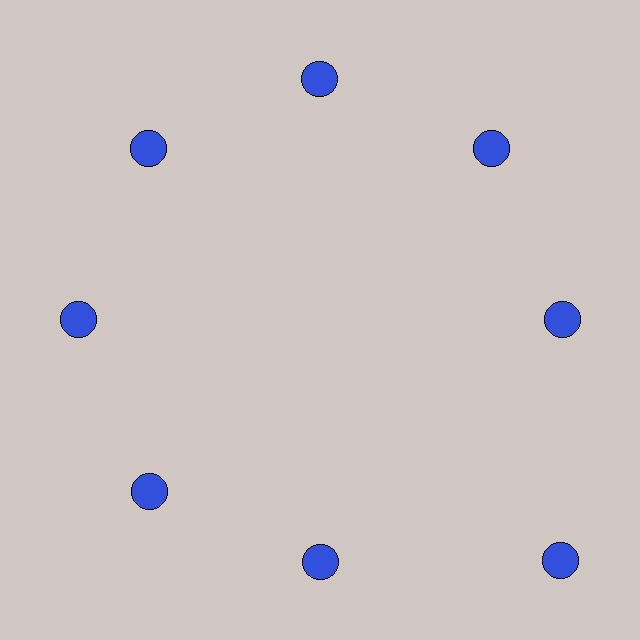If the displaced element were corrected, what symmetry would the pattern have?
It would have 8-fold rotational symmetry — the pattern would map onto itself every 45 degrees.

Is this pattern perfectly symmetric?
No. The 8 blue circles are arranged in a ring, but one element near the 4 o'clock position is pushed outward from the center, breaking the 8-fold rotational symmetry.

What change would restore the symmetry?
The symmetry would be restored by moving it inward, back onto the ring so that all 8 circles sit at equal angles and equal distance from the center.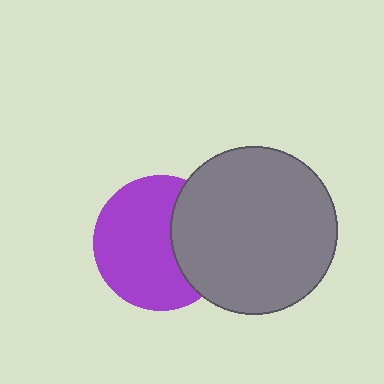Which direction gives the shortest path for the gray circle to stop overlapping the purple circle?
Moving right gives the shortest separation.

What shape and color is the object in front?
The object in front is a gray circle.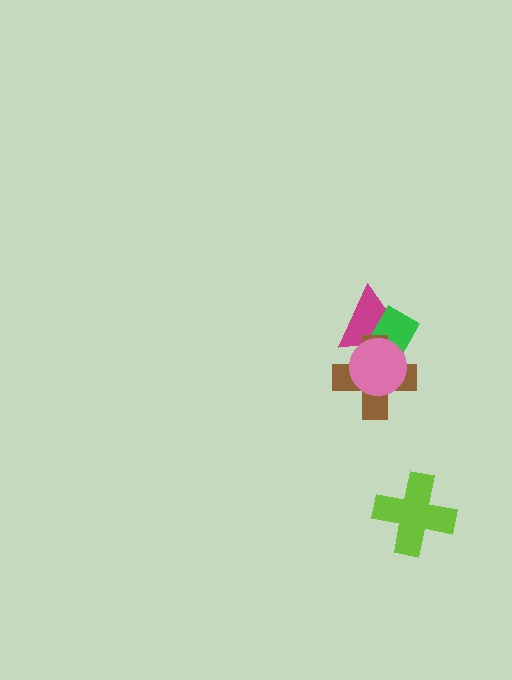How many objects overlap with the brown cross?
3 objects overlap with the brown cross.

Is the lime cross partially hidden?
No, no other shape covers it.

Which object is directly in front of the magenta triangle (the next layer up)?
The green rectangle is directly in front of the magenta triangle.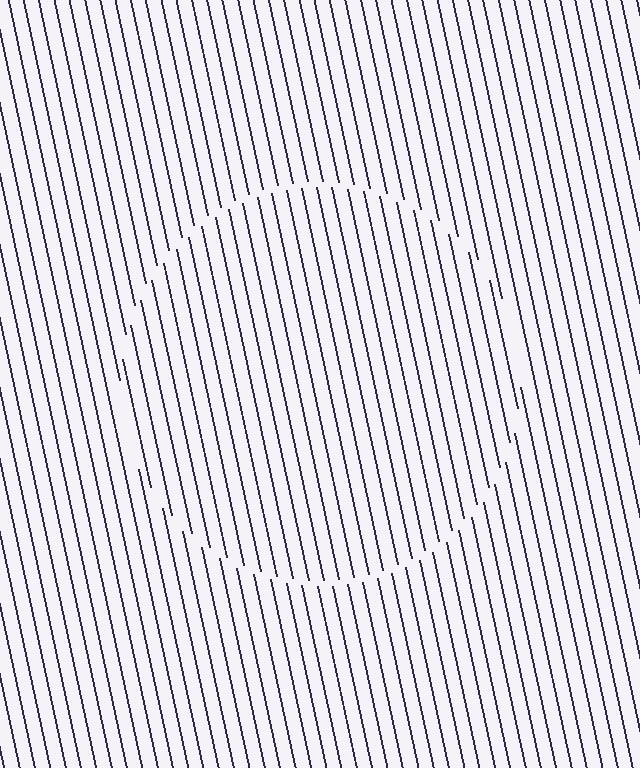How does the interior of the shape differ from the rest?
The interior of the shape contains the same grating, shifted by half a period — the contour is defined by the phase discontinuity where line-ends from the inner and outer gratings abut.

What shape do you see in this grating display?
An illusory circle. The interior of the shape contains the same grating, shifted by half a period — the contour is defined by the phase discontinuity where line-ends from the inner and outer gratings abut.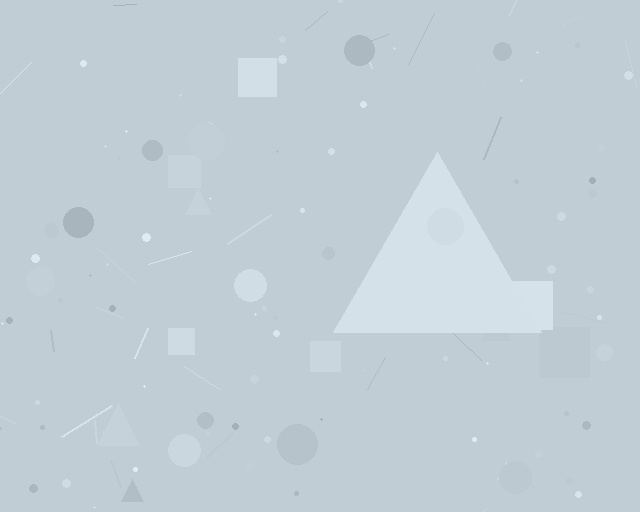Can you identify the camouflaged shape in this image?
The camouflaged shape is a triangle.